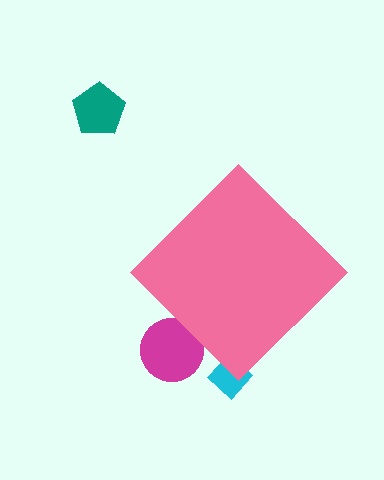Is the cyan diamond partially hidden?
Yes, the cyan diamond is partially hidden behind the pink diamond.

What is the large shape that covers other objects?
A pink diamond.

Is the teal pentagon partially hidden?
No, the teal pentagon is fully visible.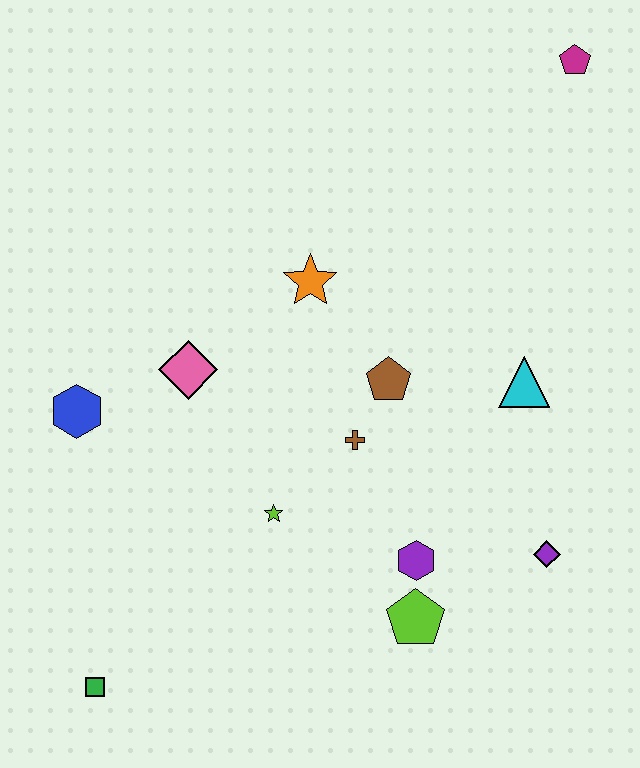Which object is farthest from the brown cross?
The magenta pentagon is farthest from the brown cross.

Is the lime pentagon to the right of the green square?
Yes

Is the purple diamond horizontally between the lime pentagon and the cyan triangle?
No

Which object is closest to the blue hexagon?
The pink diamond is closest to the blue hexagon.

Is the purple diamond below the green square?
No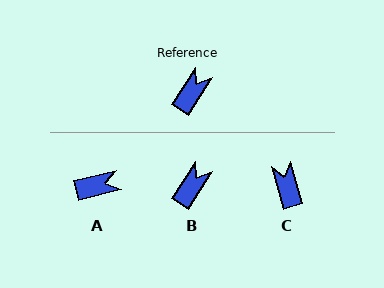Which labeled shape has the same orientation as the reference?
B.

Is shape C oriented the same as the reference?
No, it is off by about 48 degrees.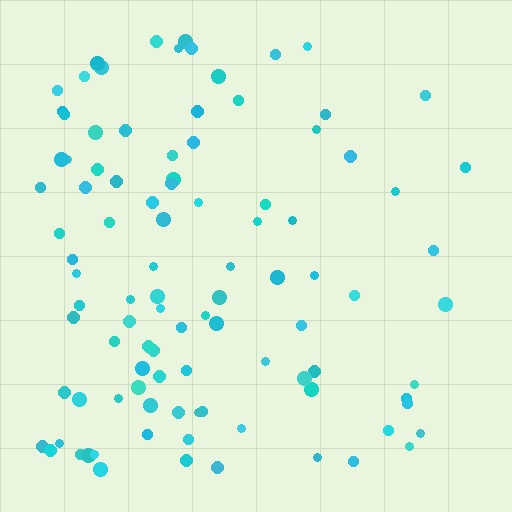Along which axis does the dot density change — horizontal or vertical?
Horizontal.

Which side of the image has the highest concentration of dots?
The left.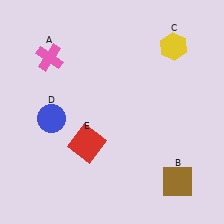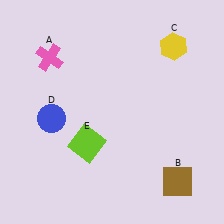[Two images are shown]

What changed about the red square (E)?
In Image 1, E is red. In Image 2, it changed to lime.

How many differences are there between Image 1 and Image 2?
There is 1 difference between the two images.